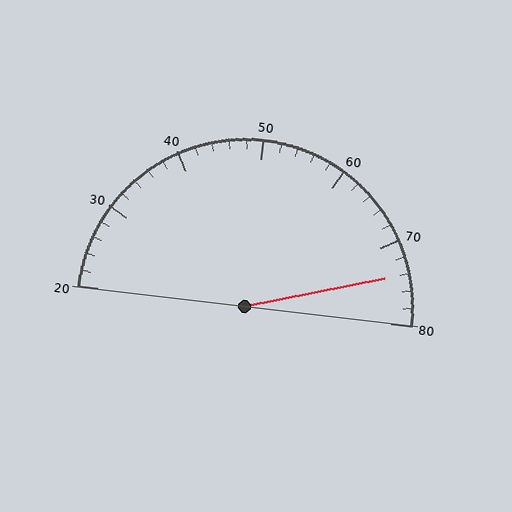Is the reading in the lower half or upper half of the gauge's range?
The reading is in the upper half of the range (20 to 80).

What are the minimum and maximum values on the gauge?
The gauge ranges from 20 to 80.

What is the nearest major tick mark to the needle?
The nearest major tick mark is 70.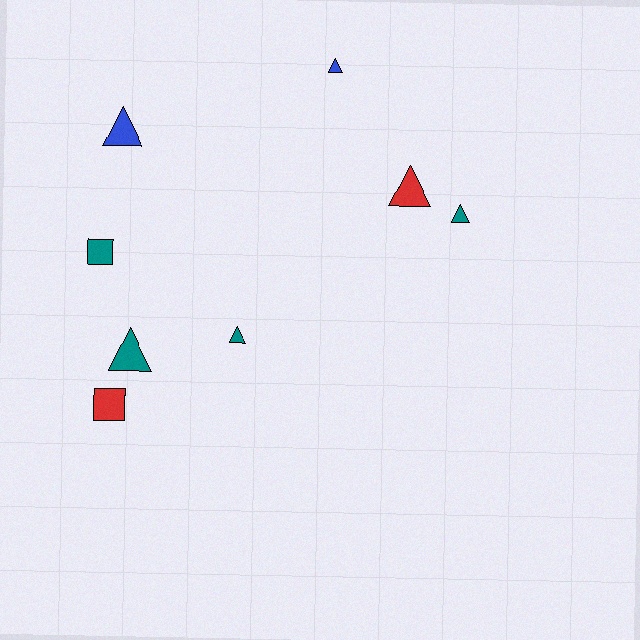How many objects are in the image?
There are 8 objects.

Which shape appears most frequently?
Triangle, with 6 objects.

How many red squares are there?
There is 1 red square.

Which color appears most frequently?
Teal, with 4 objects.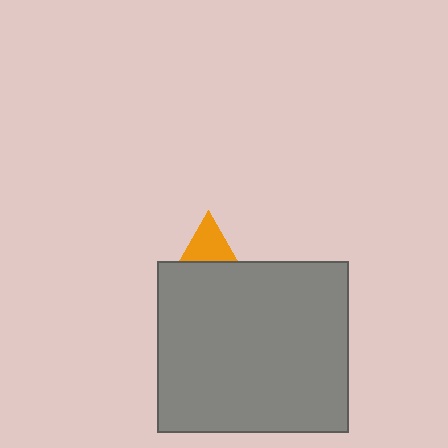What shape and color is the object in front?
The object in front is a gray rectangle.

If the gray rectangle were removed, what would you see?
You would see the complete orange triangle.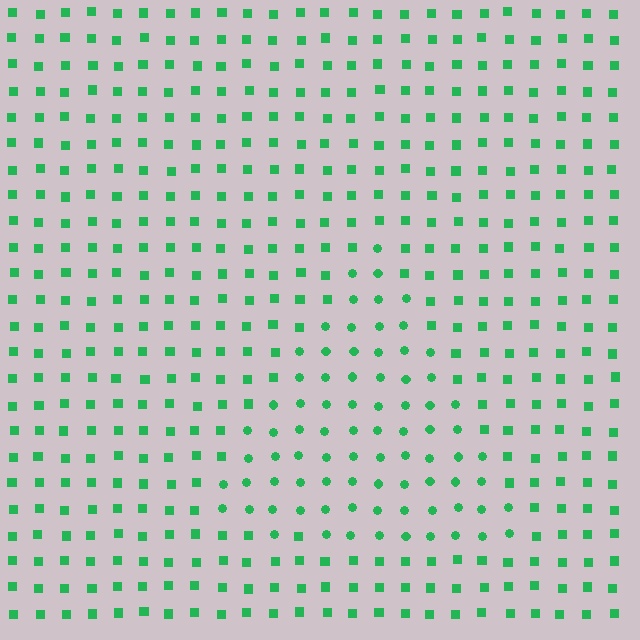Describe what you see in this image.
The image is filled with small green elements arranged in a uniform grid. A triangle-shaped region contains circles, while the surrounding area contains squares. The boundary is defined purely by the change in element shape.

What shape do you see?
I see a triangle.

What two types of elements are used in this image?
The image uses circles inside the triangle region and squares outside it.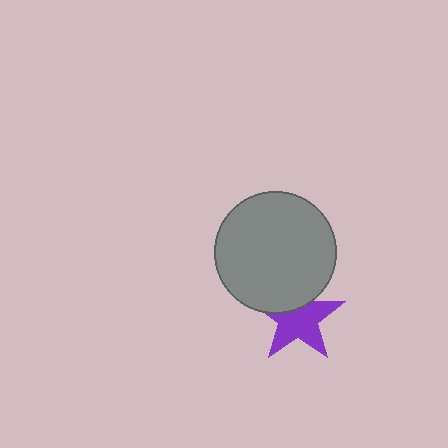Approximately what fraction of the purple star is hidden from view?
Roughly 32% of the purple star is hidden behind the gray circle.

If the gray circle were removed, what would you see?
You would see the complete purple star.